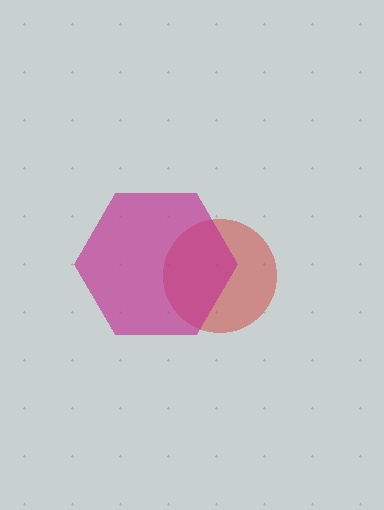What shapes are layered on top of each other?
The layered shapes are: a red circle, a magenta hexagon.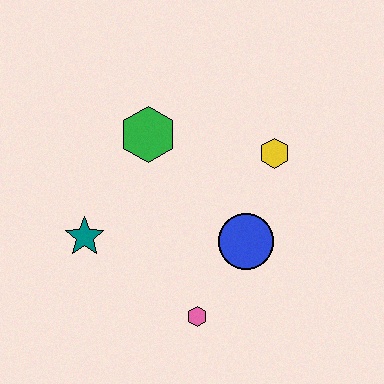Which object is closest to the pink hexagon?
The blue circle is closest to the pink hexagon.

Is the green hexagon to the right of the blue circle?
No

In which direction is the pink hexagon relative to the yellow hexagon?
The pink hexagon is below the yellow hexagon.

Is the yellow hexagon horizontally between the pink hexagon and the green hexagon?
No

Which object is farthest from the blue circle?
The teal star is farthest from the blue circle.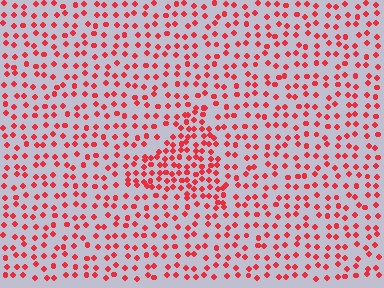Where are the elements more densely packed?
The elements are more densely packed inside the triangle boundary.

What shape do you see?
I see a triangle.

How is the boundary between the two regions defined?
The boundary is defined by a change in element density (approximately 1.9x ratio). All elements are the same color, size, and shape.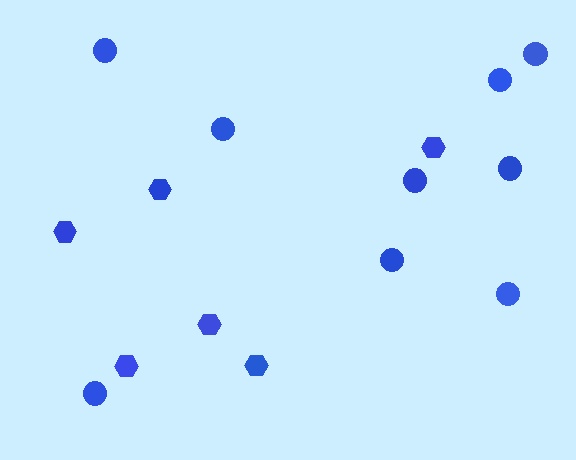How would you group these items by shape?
There are 2 groups: one group of circles (9) and one group of hexagons (6).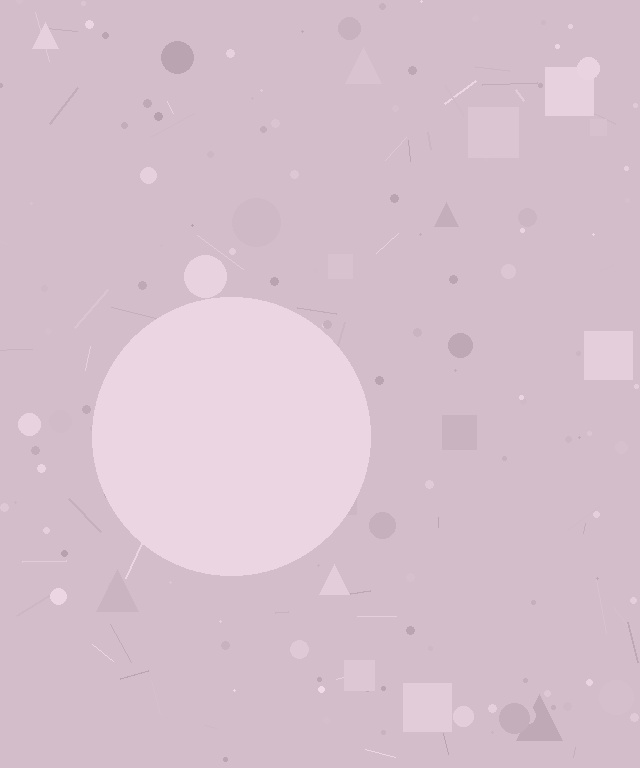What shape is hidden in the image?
A circle is hidden in the image.